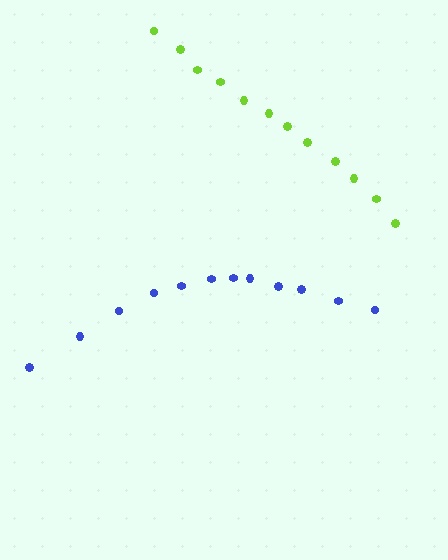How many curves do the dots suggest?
There are 2 distinct paths.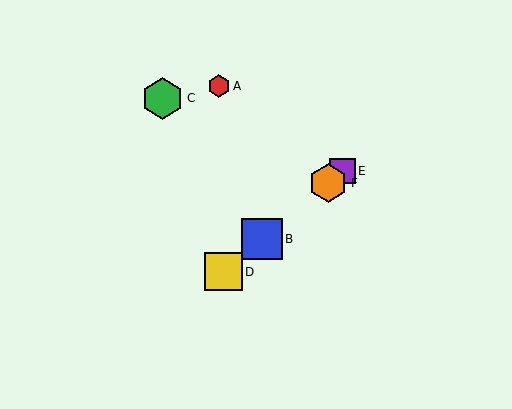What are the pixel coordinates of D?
Object D is at (223, 272).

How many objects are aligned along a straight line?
4 objects (B, D, E, F) are aligned along a straight line.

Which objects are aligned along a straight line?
Objects B, D, E, F are aligned along a straight line.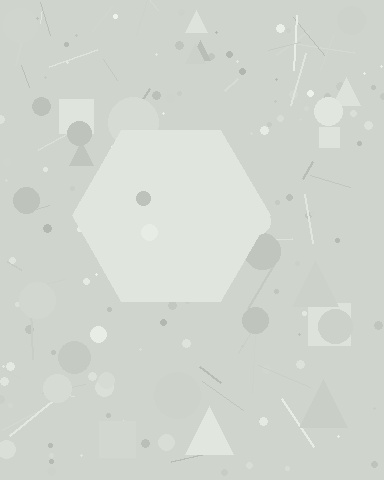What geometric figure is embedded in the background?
A hexagon is embedded in the background.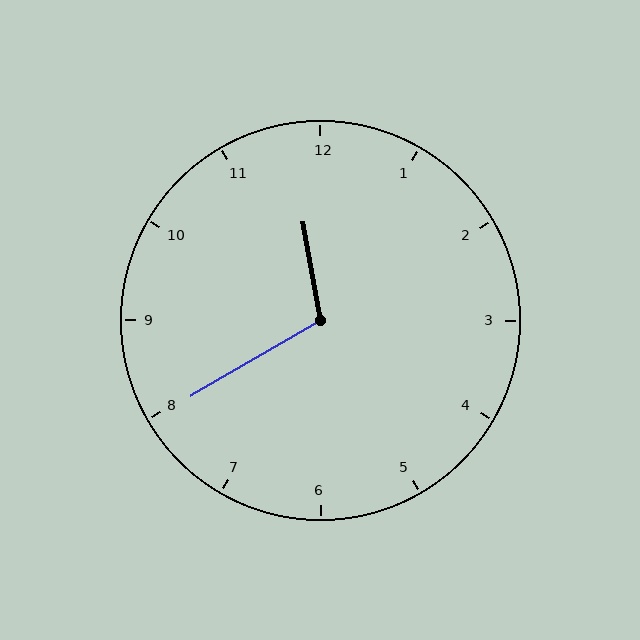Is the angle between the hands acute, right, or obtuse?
It is obtuse.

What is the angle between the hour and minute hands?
Approximately 110 degrees.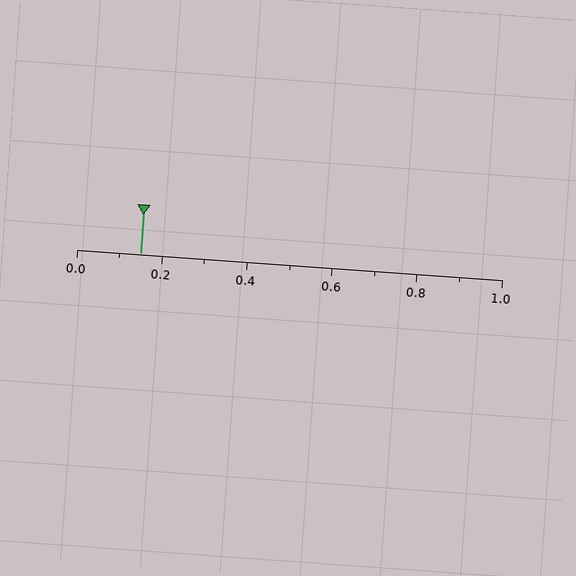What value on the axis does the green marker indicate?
The marker indicates approximately 0.15.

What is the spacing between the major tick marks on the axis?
The major ticks are spaced 0.2 apart.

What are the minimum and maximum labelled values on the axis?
The axis runs from 0.0 to 1.0.